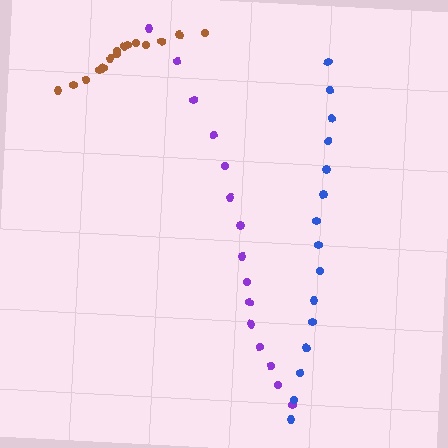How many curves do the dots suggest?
There are 3 distinct paths.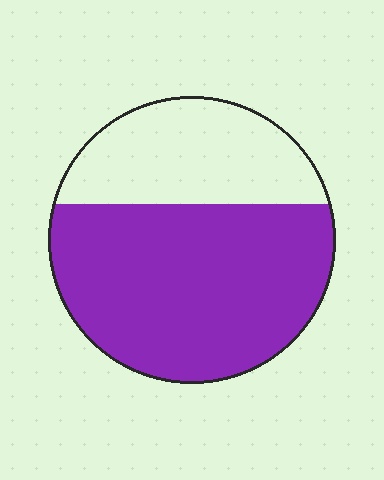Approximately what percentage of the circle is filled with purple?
Approximately 65%.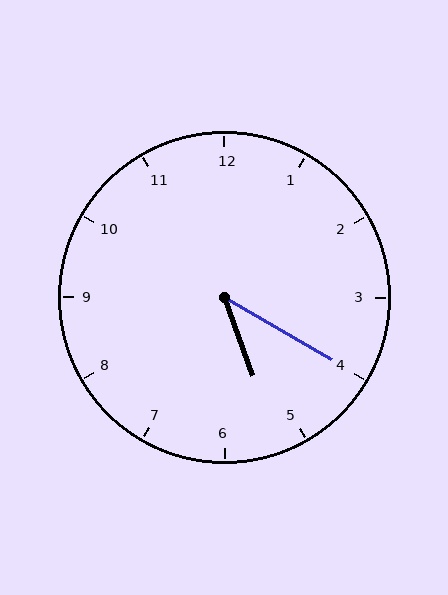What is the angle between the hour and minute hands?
Approximately 40 degrees.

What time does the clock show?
5:20.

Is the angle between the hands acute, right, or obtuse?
It is acute.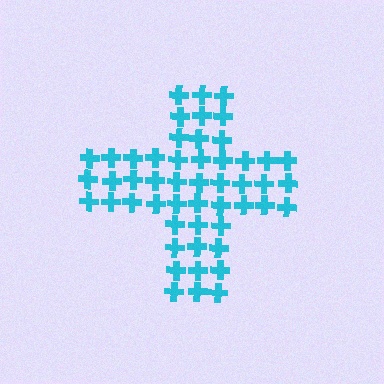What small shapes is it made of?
It is made of small crosses.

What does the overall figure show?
The overall figure shows a cross.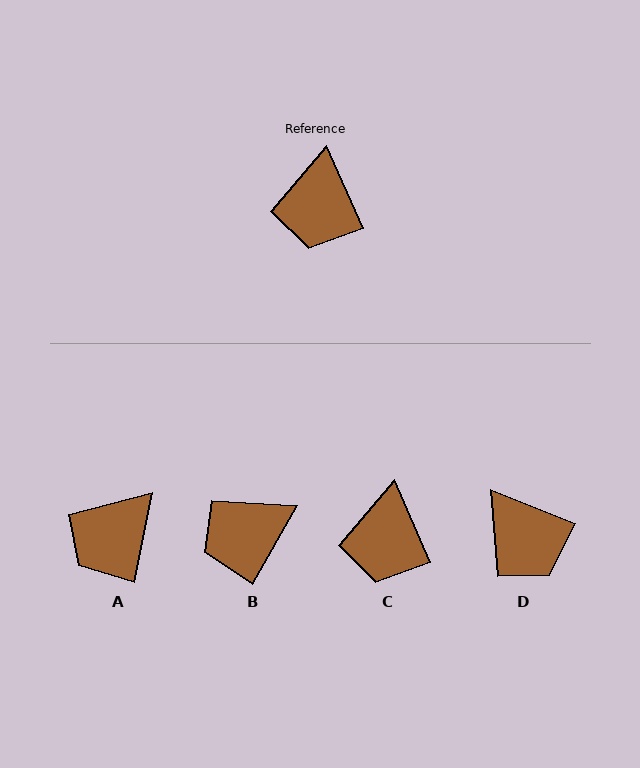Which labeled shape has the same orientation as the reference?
C.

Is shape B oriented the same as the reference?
No, it is off by about 53 degrees.